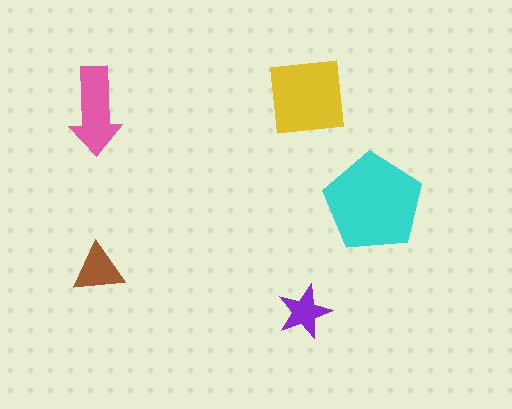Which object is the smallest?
The purple star.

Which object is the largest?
The cyan pentagon.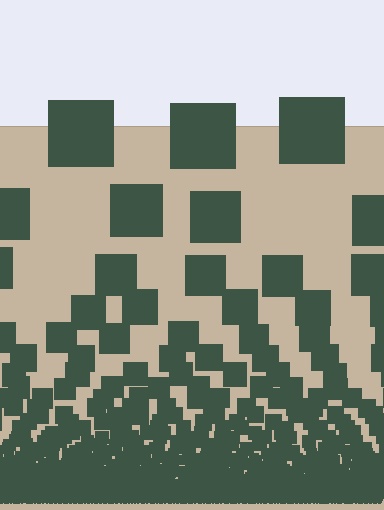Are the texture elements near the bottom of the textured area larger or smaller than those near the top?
Smaller. The gradient is inverted — elements near the bottom are smaller and denser.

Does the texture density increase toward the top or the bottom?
Density increases toward the bottom.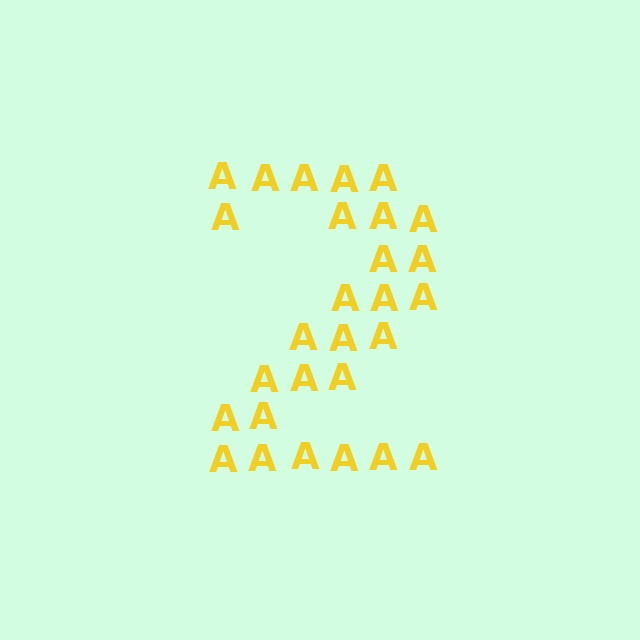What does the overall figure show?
The overall figure shows the digit 2.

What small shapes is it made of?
It is made of small letter A's.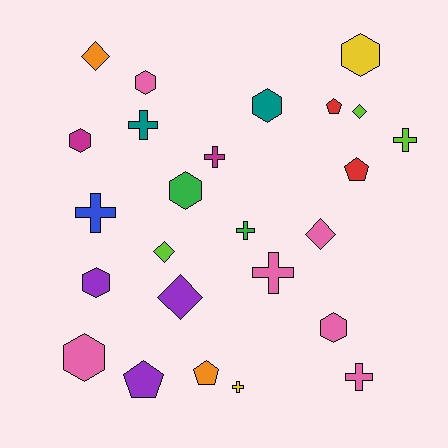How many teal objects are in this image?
There are 2 teal objects.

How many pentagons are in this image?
There are 4 pentagons.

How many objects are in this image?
There are 25 objects.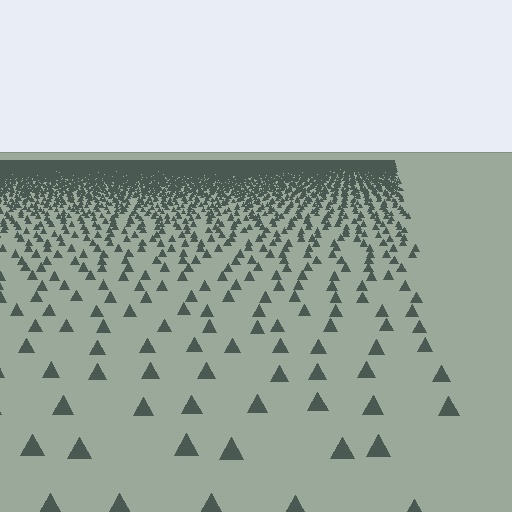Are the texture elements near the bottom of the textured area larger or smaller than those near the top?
Larger. Near the bottom, elements are closer to the viewer and appear at a bigger on-screen size.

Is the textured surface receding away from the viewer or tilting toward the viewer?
The surface is receding away from the viewer. Texture elements get smaller and denser toward the top.